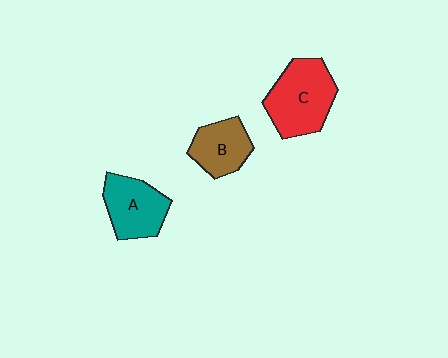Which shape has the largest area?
Shape C (red).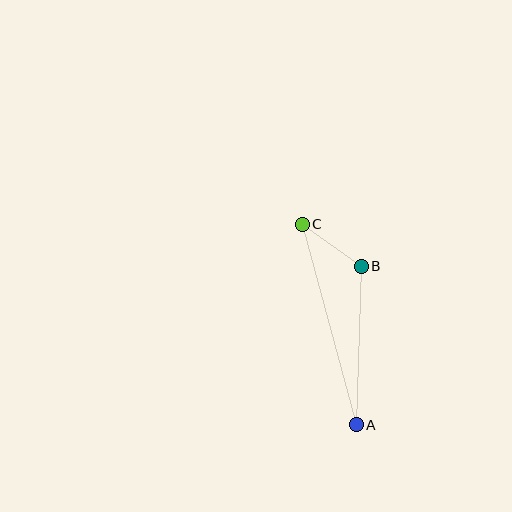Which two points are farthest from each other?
Points A and C are farthest from each other.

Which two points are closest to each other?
Points B and C are closest to each other.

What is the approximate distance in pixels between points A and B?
The distance between A and B is approximately 159 pixels.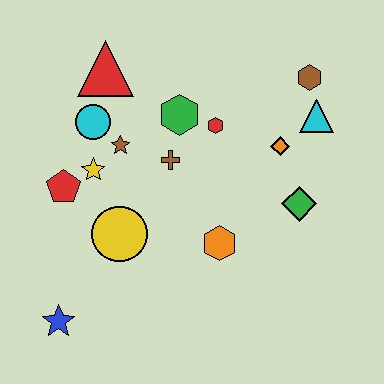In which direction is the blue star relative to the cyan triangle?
The blue star is to the left of the cyan triangle.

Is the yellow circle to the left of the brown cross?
Yes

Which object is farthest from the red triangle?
The blue star is farthest from the red triangle.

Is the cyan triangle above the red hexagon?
Yes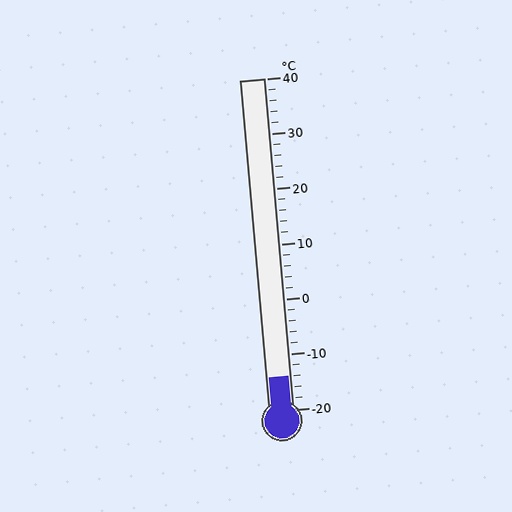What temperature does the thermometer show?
The thermometer shows approximately -14°C.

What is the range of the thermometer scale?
The thermometer scale ranges from -20°C to 40°C.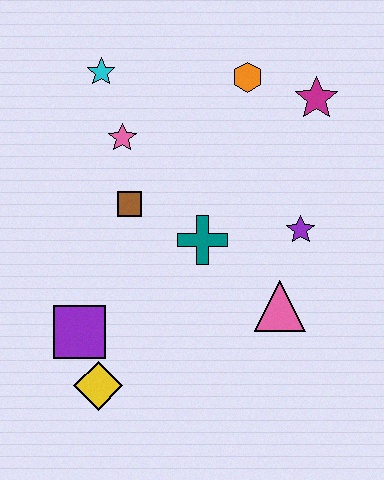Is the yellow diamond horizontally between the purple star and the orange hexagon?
No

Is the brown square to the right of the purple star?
No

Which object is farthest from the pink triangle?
The cyan star is farthest from the pink triangle.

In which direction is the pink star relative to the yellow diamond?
The pink star is above the yellow diamond.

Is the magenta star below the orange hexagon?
Yes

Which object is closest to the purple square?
The yellow diamond is closest to the purple square.